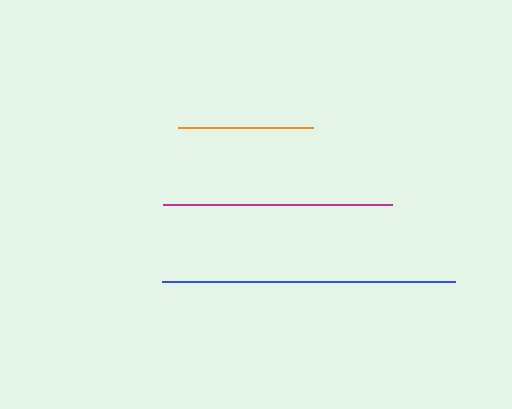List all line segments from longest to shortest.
From longest to shortest: blue, magenta, orange.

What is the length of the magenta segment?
The magenta segment is approximately 229 pixels long.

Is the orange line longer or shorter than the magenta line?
The magenta line is longer than the orange line.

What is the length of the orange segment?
The orange segment is approximately 136 pixels long.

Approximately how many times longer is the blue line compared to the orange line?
The blue line is approximately 2.2 times the length of the orange line.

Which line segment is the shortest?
The orange line is the shortest at approximately 136 pixels.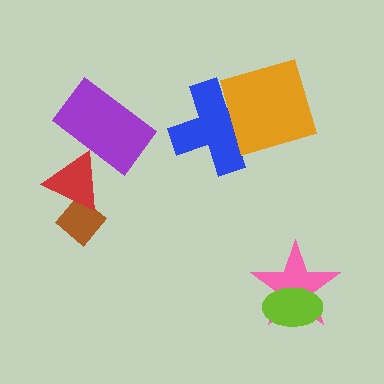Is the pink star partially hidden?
Yes, it is partially covered by another shape.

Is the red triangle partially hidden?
Yes, it is partially covered by another shape.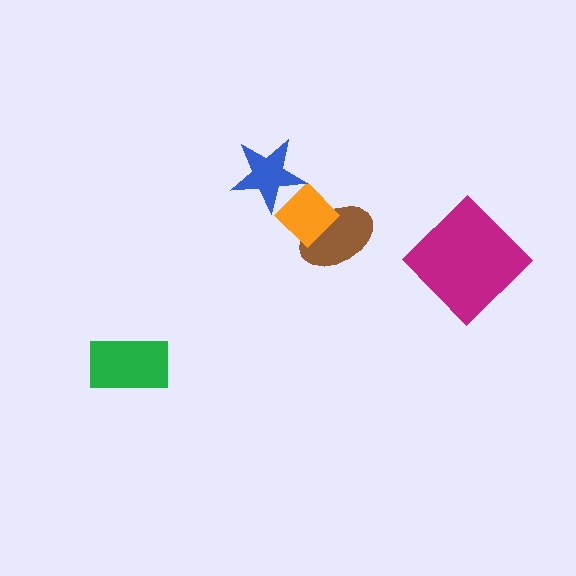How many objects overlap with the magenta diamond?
0 objects overlap with the magenta diamond.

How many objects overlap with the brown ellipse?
1 object overlaps with the brown ellipse.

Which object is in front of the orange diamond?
The blue star is in front of the orange diamond.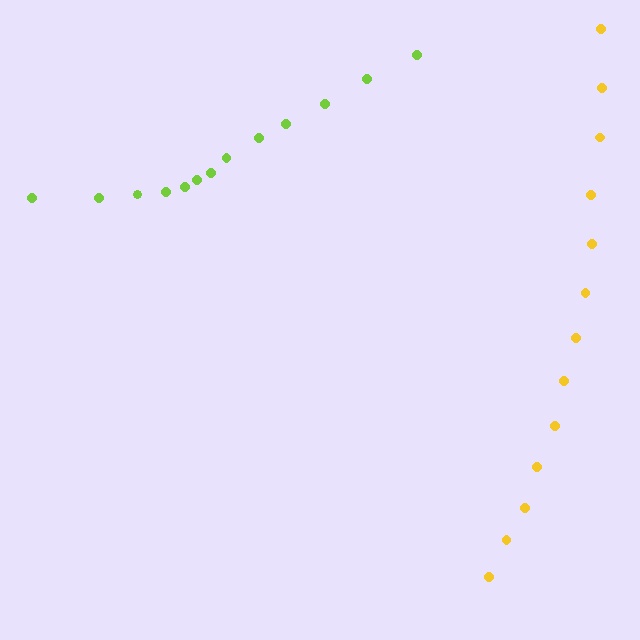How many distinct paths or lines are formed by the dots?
There are 2 distinct paths.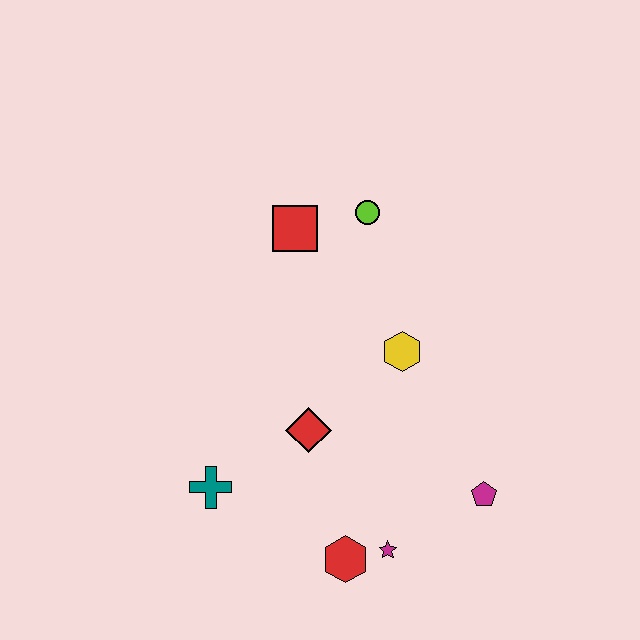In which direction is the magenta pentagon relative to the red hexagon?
The magenta pentagon is to the right of the red hexagon.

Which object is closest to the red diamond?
The teal cross is closest to the red diamond.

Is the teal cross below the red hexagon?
No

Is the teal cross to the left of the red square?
Yes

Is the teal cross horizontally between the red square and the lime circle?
No